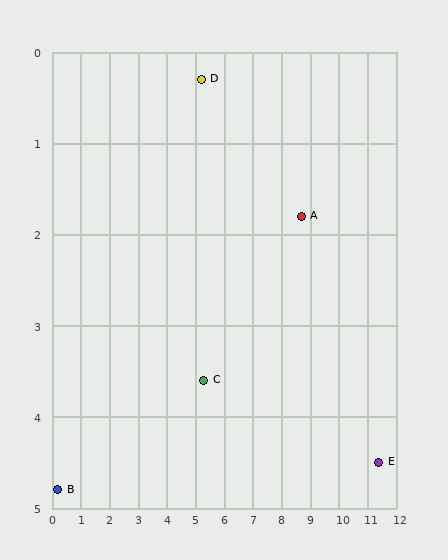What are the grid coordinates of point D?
Point D is at approximately (5.2, 0.3).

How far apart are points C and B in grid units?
Points C and B are about 5.2 grid units apart.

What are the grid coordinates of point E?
Point E is at approximately (11.4, 4.5).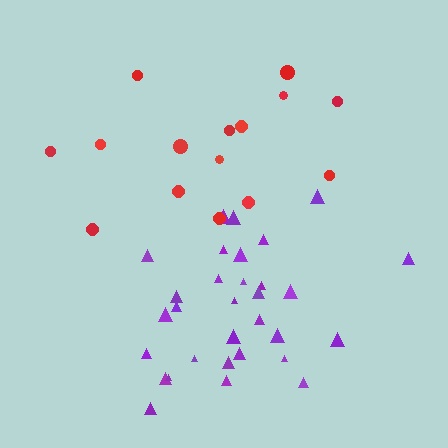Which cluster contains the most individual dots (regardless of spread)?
Purple (31).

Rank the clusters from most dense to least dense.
purple, red.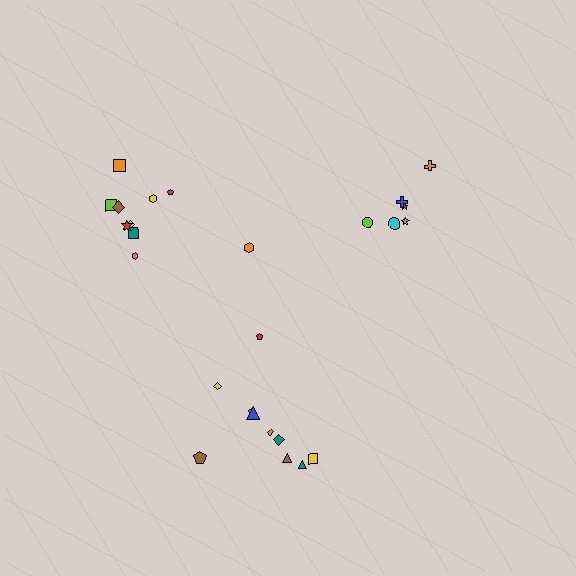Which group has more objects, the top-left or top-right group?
The top-left group.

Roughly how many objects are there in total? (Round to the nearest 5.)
Roughly 25 objects in total.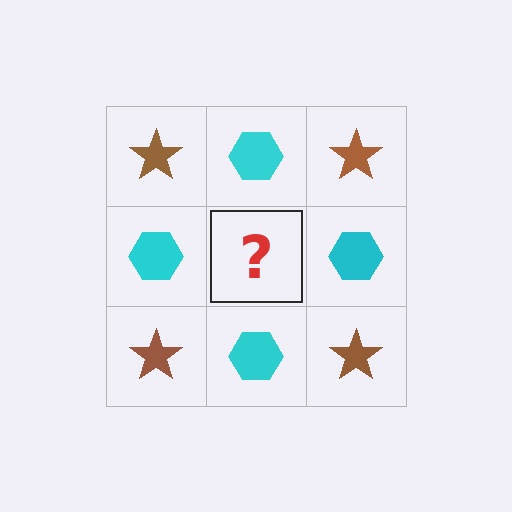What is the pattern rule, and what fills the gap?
The rule is that it alternates brown star and cyan hexagon in a checkerboard pattern. The gap should be filled with a brown star.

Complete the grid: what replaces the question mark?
The question mark should be replaced with a brown star.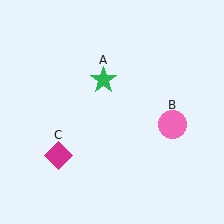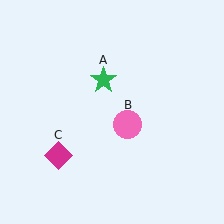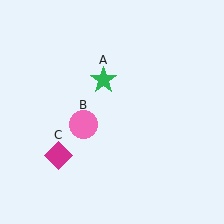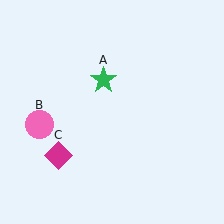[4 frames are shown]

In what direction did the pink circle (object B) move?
The pink circle (object B) moved left.